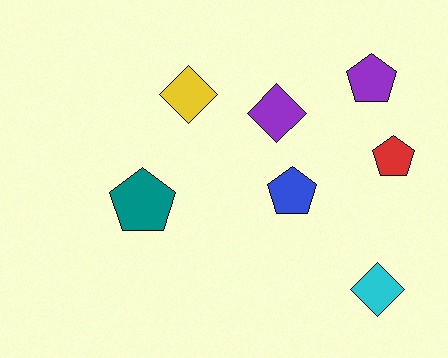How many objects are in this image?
There are 7 objects.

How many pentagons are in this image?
There are 4 pentagons.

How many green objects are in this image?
There are no green objects.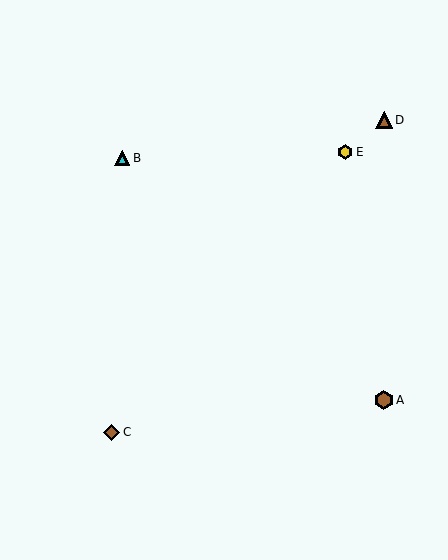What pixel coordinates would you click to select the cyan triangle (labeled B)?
Click at (122, 158) to select the cyan triangle B.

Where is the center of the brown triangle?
The center of the brown triangle is at (384, 120).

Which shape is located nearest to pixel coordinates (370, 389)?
The brown hexagon (labeled A) at (384, 400) is nearest to that location.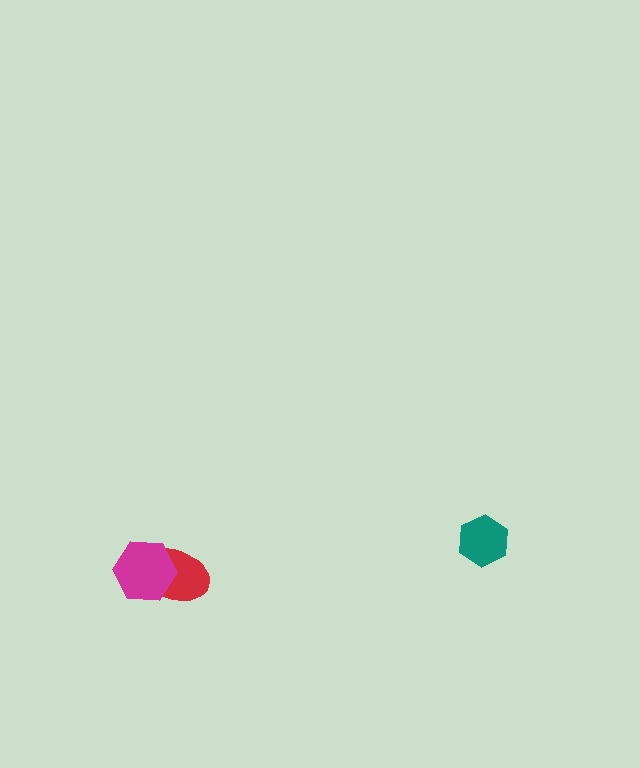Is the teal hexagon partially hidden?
No, no other shape covers it.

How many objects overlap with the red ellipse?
1 object overlaps with the red ellipse.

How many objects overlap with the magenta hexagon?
1 object overlaps with the magenta hexagon.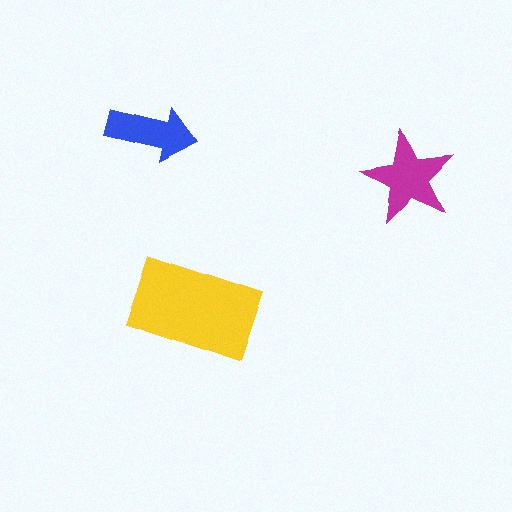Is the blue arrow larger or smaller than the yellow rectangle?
Smaller.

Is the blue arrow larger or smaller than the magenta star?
Smaller.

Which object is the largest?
The yellow rectangle.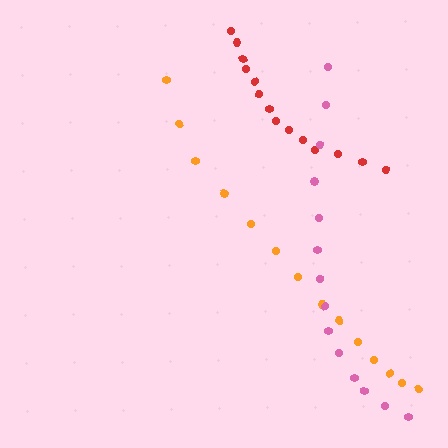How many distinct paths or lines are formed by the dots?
There are 3 distinct paths.